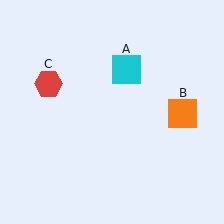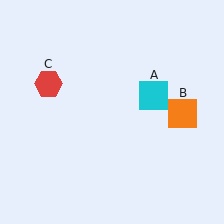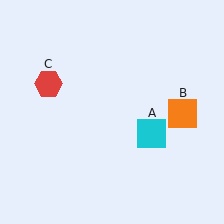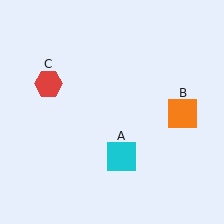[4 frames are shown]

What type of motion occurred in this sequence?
The cyan square (object A) rotated clockwise around the center of the scene.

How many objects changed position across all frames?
1 object changed position: cyan square (object A).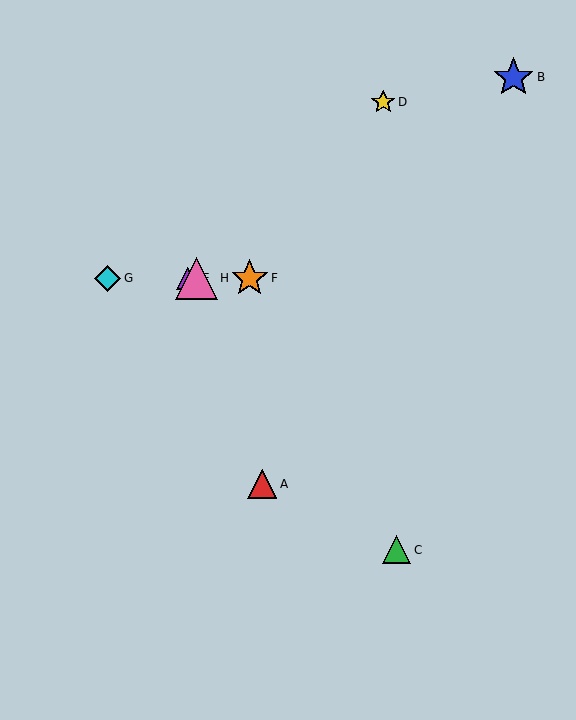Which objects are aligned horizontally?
Objects E, F, G, H are aligned horizontally.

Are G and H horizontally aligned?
Yes, both are at y≈278.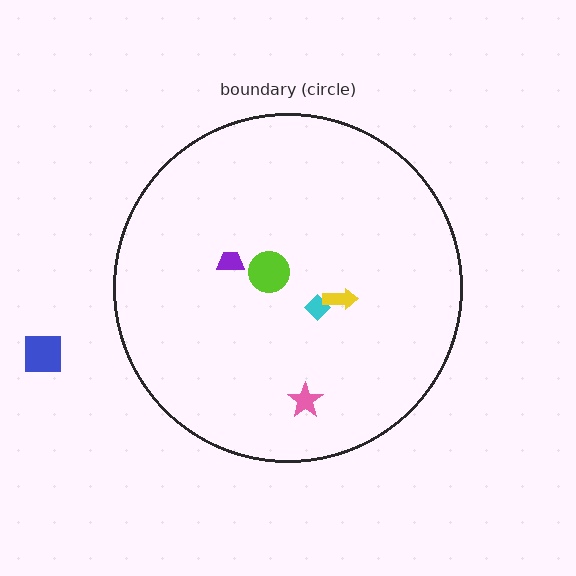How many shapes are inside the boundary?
5 inside, 1 outside.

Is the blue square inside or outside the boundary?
Outside.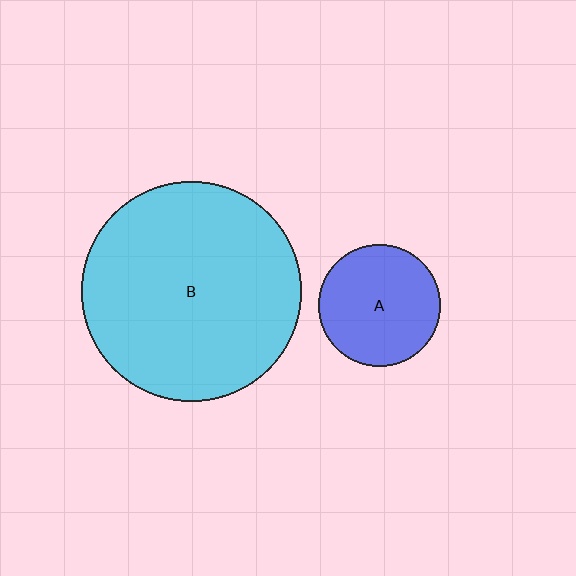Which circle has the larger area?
Circle B (cyan).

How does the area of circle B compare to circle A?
Approximately 3.2 times.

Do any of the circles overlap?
No, none of the circles overlap.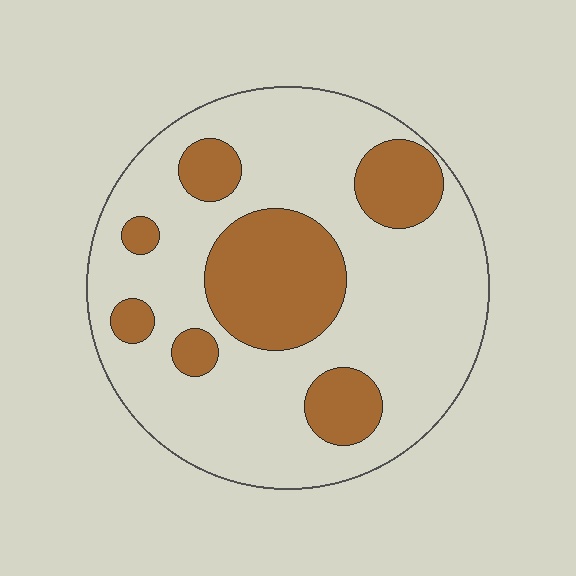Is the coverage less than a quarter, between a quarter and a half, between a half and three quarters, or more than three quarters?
Between a quarter and a half.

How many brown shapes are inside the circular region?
7.